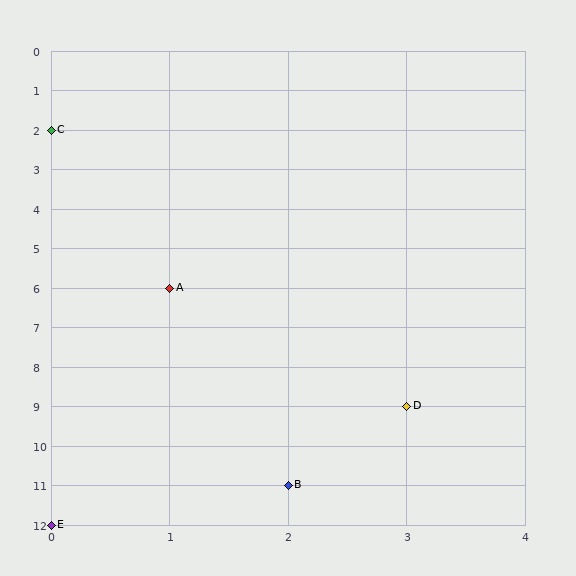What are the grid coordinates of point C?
Point C is at grid coordinates (0, 2).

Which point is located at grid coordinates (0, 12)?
Point E is at (0, 12).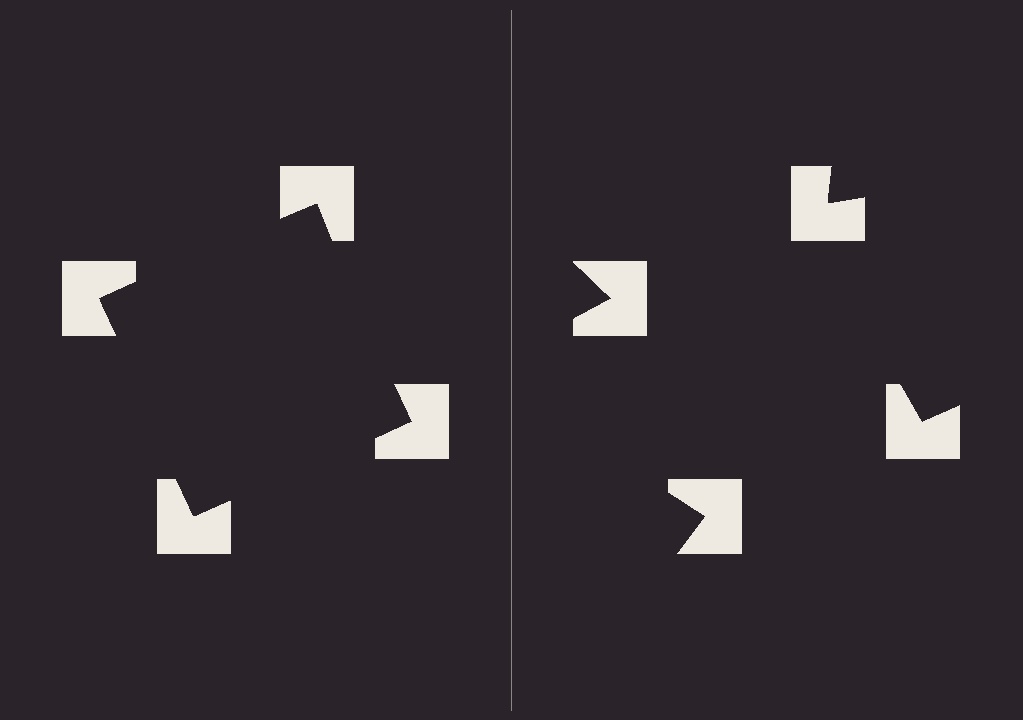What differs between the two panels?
The notched squares are positioned identically on both sides; only the wedge orientations differ. On the left they align to a square; on the right they are misaligned.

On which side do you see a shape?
An illusory square appears on the left side. On the right side the wedge cuts are rotated, so no coherent shape forms.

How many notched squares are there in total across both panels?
8 — 4 on each side.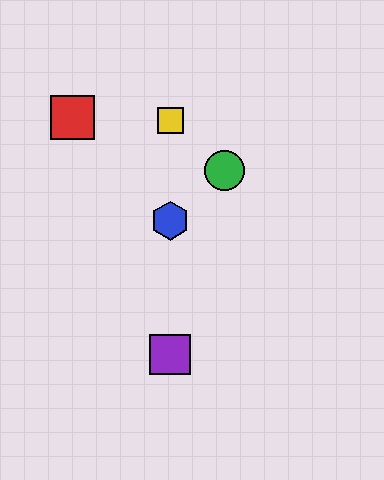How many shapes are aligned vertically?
3 shapes (the blue hexagon, the yellow square, the purple square) are aligned vertically.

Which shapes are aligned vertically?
The blue hexagon, the yellow square, the purple square are aligned vertically.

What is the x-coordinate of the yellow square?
The yellow square is at x≈170.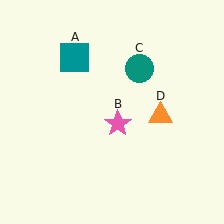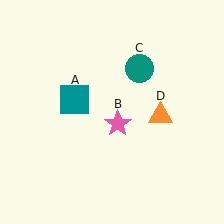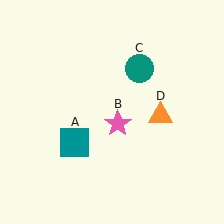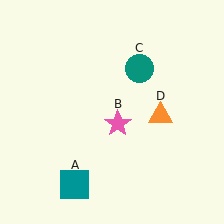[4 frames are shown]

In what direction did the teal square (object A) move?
The teal square (object A) moved down.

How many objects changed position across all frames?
1 object changed position: teal square (object A).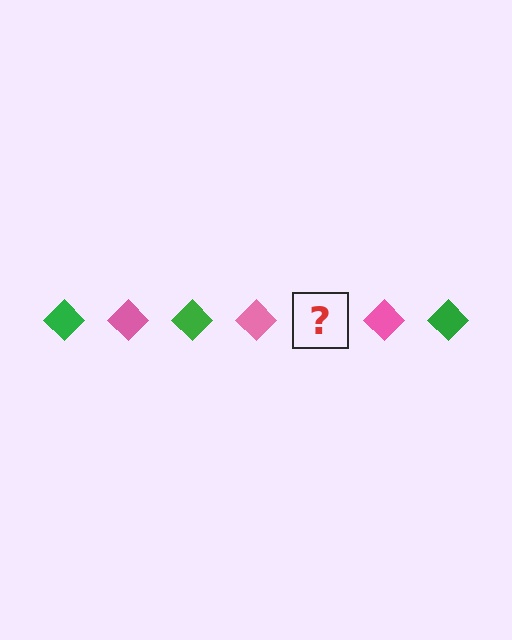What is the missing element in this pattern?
The missing element is a green diamond.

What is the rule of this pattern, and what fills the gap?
The rule is that the pattern cycles through green, pink diamonds. The gap should be filled with a green diamond.